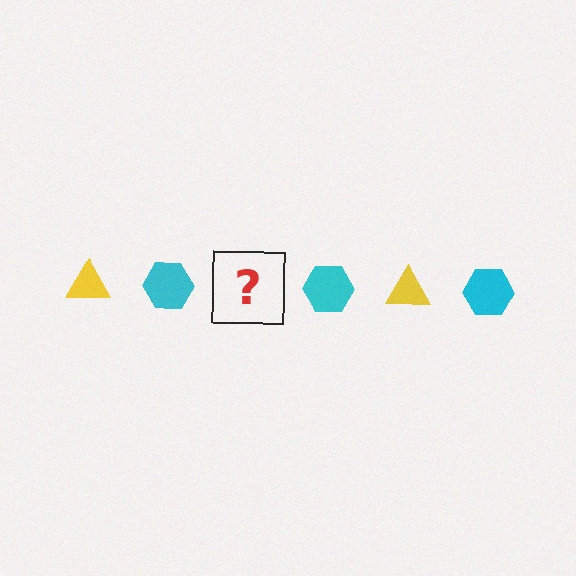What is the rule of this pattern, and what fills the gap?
The rule is that the pattern alternates between yellow triangle and cyan hexagon. The gap should be filled with a yellow triangle.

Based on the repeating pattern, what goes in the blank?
The blank should be a yellow triangle.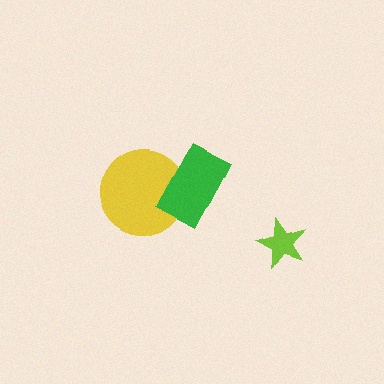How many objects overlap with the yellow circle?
1 object overlaps with the yellow circle.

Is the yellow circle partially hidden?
Yes, it is partially covered by another shape.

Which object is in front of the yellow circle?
The green rectangle is in front of the yellow circle.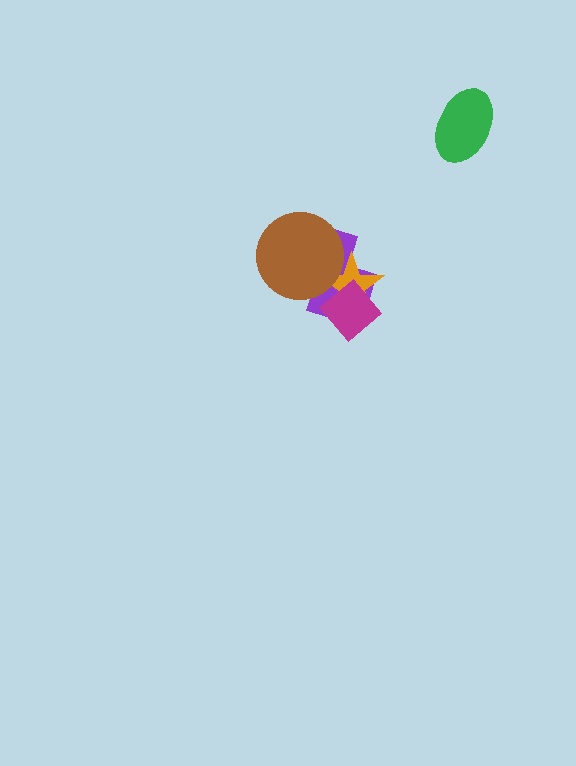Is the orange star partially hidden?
Yes, it is partially covered by another shape.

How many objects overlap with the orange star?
3 objects overlap with the orange star.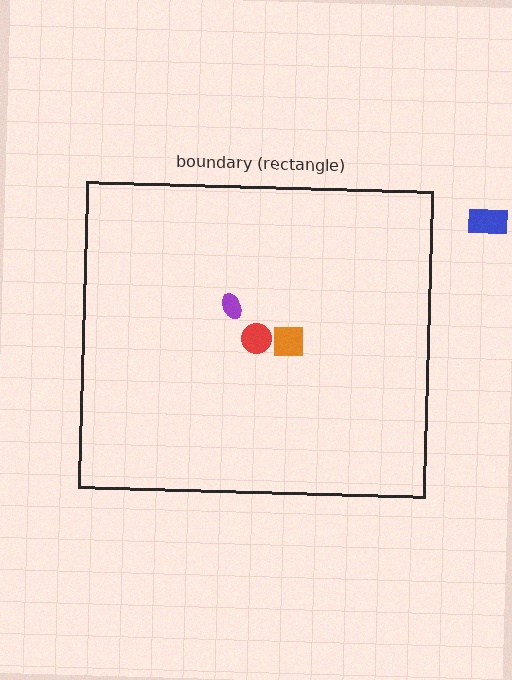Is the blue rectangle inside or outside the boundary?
Outside.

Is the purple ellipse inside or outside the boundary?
Inside.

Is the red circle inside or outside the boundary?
Inside.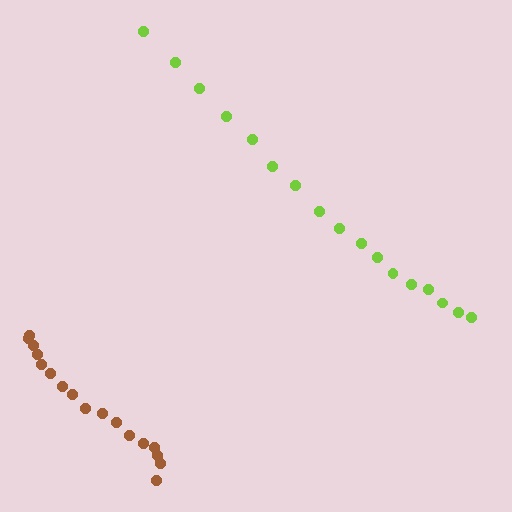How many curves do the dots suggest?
There are 2 distinct paths.